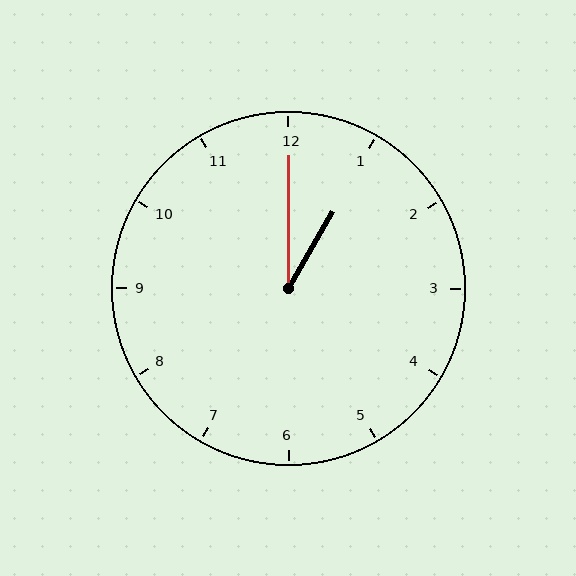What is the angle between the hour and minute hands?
Approximately 30 degrees.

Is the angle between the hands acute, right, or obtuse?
It is acute.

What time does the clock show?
1:00.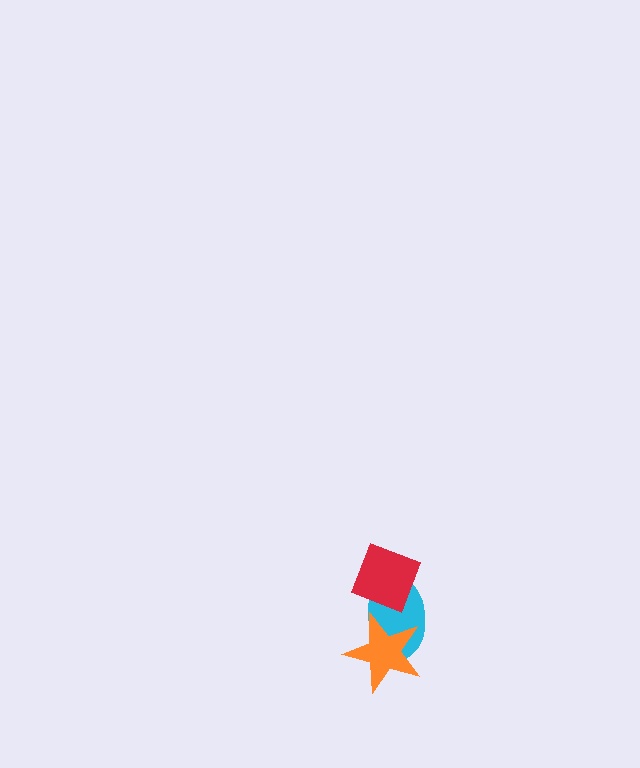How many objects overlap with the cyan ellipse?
2 objects overlap with the cyan ellipse.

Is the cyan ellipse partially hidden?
Yes, it is partially covered by another shape.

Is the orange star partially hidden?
No, no other shape covers it.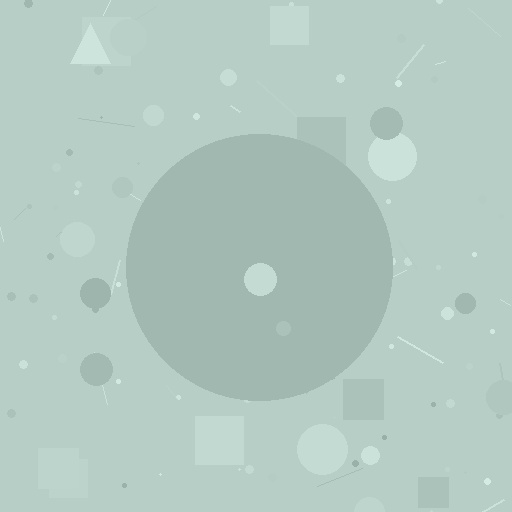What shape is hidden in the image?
A circle is hidden in the image.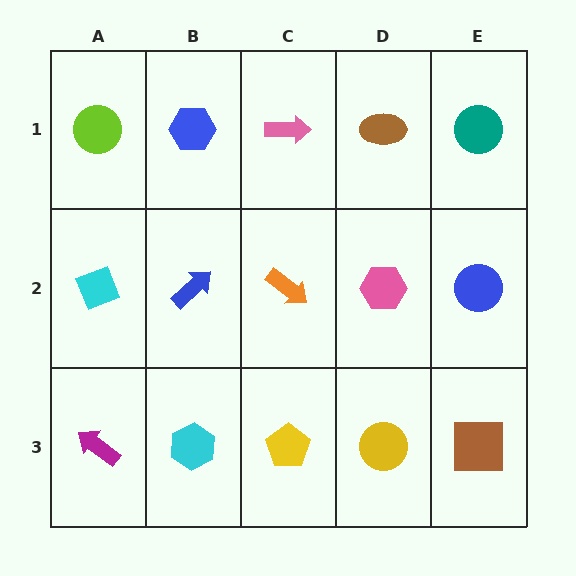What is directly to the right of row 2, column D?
A blue circle.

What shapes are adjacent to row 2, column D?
A brown ellipse (row 1, column D), a yellow circle (row 3, column D), an orange arrow (row 2, column C), a blue circle (row 2, column E).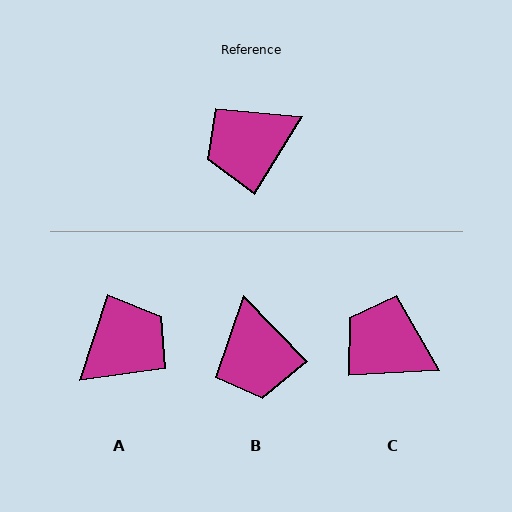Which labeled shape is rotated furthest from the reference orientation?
A, about 166 degrees away.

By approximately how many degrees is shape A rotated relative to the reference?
Approximately 166 degrees clockwise.